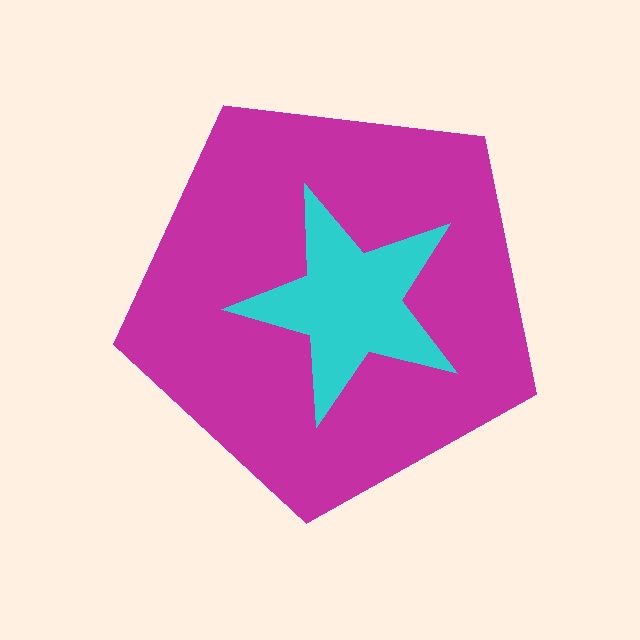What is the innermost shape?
The cyan star.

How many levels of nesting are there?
2.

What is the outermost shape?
The magenta pentagon.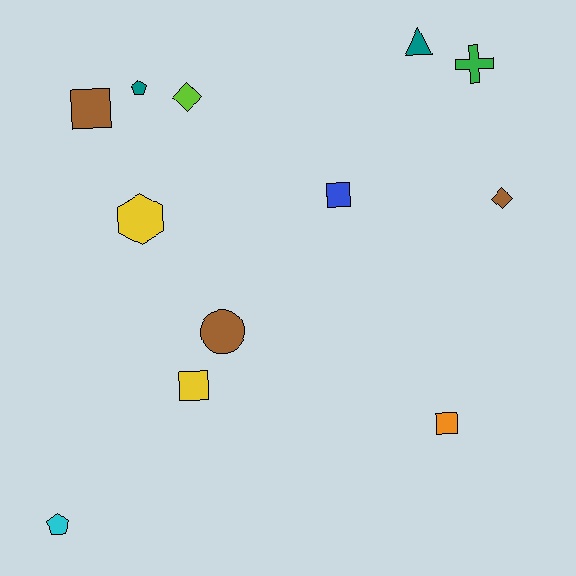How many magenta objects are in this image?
There are no magenta objects.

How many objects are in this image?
There are 12 objects.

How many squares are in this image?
There are 4 squares.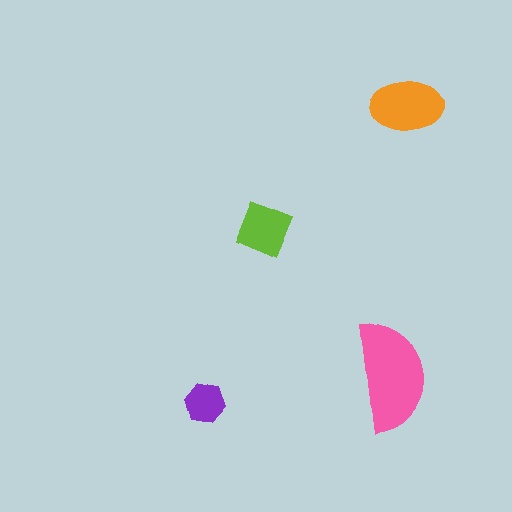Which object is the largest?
The pink semicircle.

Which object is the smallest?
The purple hexagon.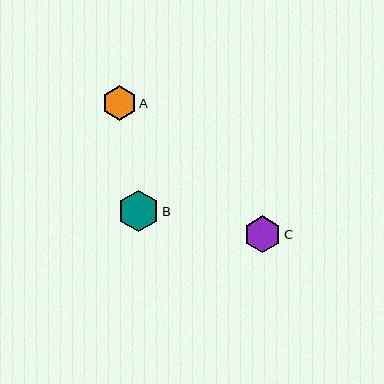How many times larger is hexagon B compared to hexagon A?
Hexagon B is approximately 1.2 times the size of hexagon A.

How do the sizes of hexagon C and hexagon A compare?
Hexagon C and hexagon A are approximately the same size.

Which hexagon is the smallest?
Hexagon A is the smallest with a size of approximately 34 pixels.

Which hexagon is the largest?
Hexagon B is the largest with a size of approximately 41 pixels.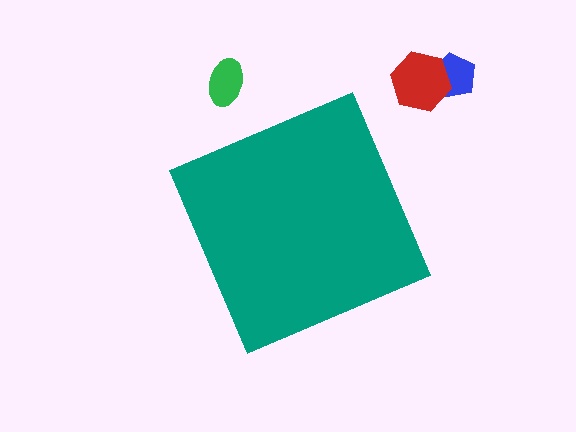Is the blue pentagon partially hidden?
No, the blue pentagon is fully visible.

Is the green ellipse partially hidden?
No, the green ellipse is fully visible.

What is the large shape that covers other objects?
A teal square.